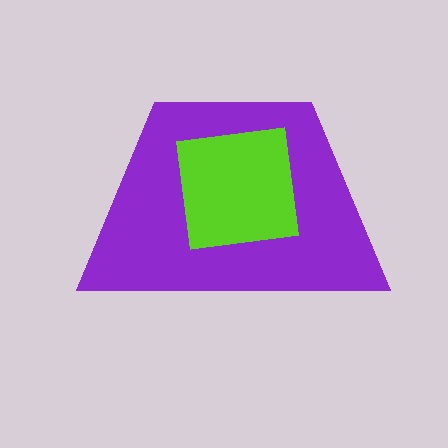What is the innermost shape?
The lime square.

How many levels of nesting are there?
2.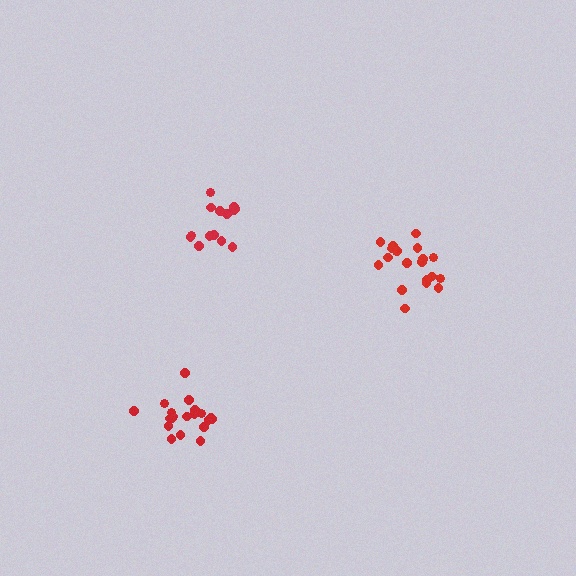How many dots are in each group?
Group 1: 14 dots, Group 2: 20 dots, Group 3: 20 dots (54 total).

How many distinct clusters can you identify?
There are 3 distinct clusters.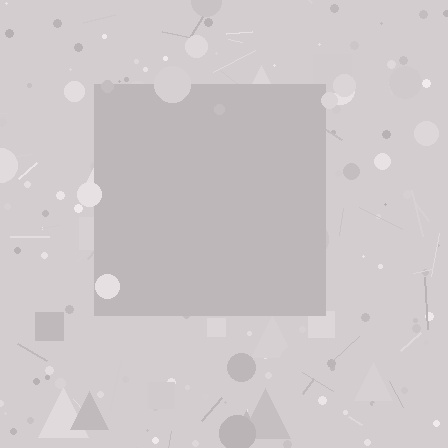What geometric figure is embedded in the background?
A square is embedded in the background.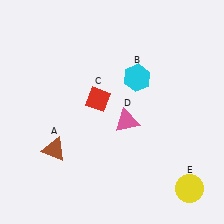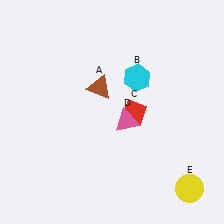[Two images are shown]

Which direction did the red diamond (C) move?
The red diamond (C) moved right.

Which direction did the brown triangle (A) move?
The brown triangle (A) moved up.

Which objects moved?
The objects that moved are: the brown triangle (A), the red diamond (C).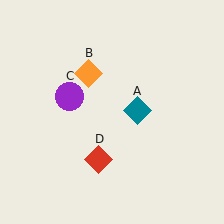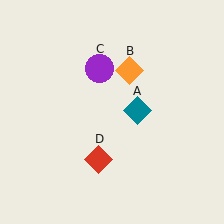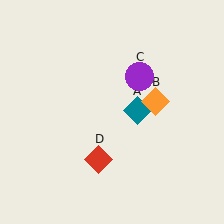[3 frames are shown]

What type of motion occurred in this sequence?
The orange diamond (object B), purple circle (object C) rotated clockwise around the center of the scene.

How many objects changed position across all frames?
2 objects changed position: orange diamond (object B), purple circle (object C).